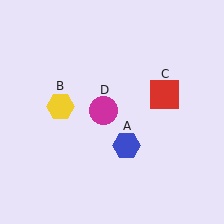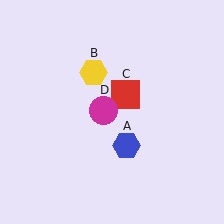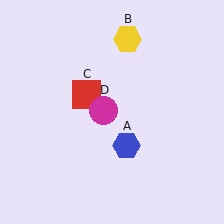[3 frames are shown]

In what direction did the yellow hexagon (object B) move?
The yellow hexagon (object B) moved up and to the right.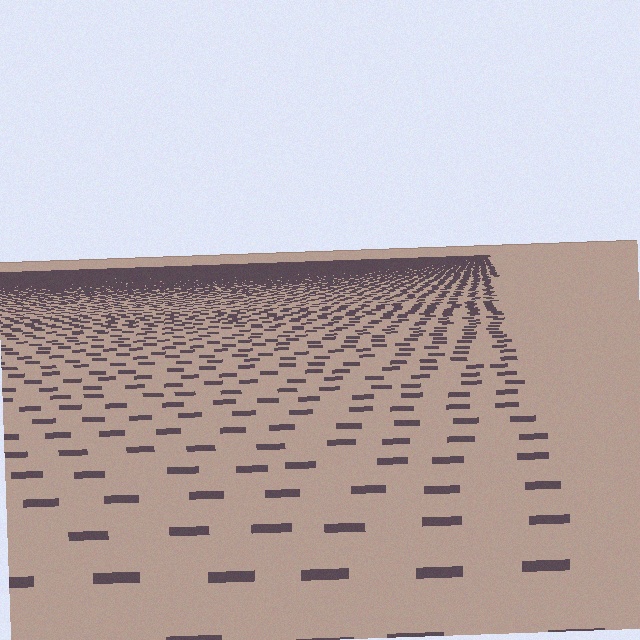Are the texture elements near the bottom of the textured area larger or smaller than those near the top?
Larger. Near the bottom, elements are closer to the viewer and appear at a bigger on-screen size.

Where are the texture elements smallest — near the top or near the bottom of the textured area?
Near the top.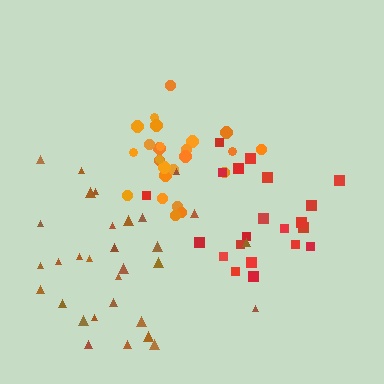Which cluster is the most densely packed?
Orange.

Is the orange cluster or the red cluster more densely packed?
Orange.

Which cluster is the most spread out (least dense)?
Red.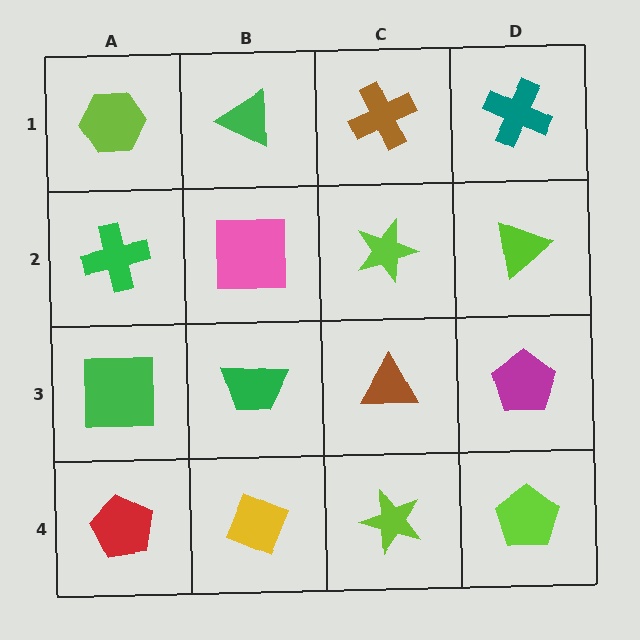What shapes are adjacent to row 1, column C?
A lime star (row 2, column C), a green triangle (row 1, column B), a teal cross (row 1, column D).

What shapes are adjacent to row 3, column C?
A lime star (row 2, column C), a lime star (row 4, column C), a green trapezoid (row 3, column B), a magenta pentagon (row 3, column D).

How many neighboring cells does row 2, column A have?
3.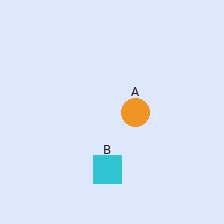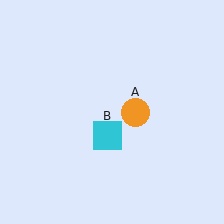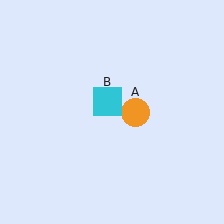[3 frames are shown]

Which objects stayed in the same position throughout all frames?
Orange circle (object A) remained stationary.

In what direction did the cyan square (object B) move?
The cyan square (object B) moved up.